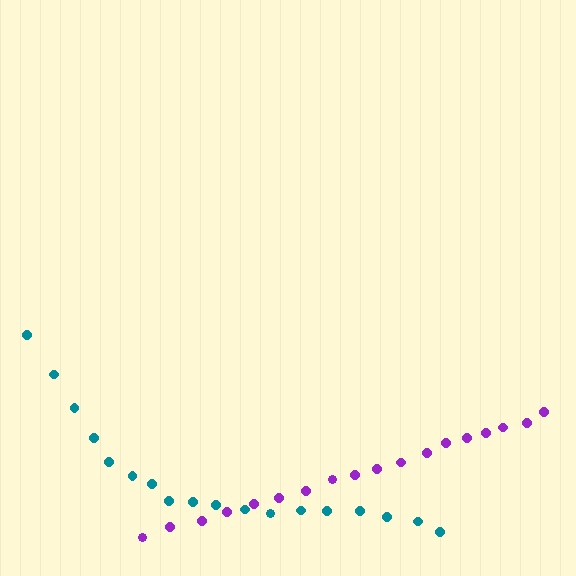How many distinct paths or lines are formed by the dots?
There are 2 distinct paths.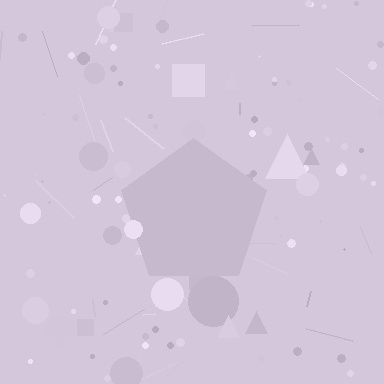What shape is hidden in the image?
A pentagon is hidden in the image.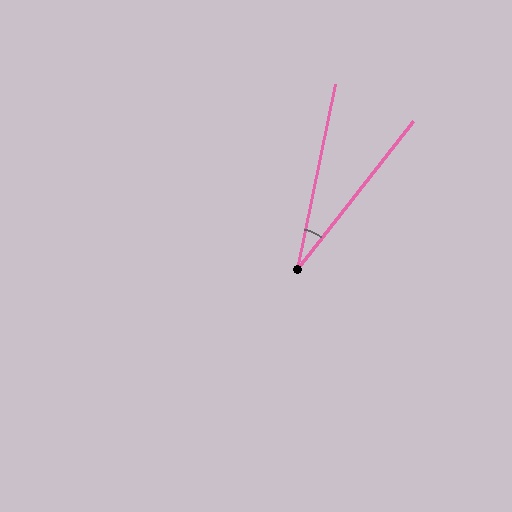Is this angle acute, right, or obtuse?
It is acute.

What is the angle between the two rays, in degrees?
Approximately 27 degrees.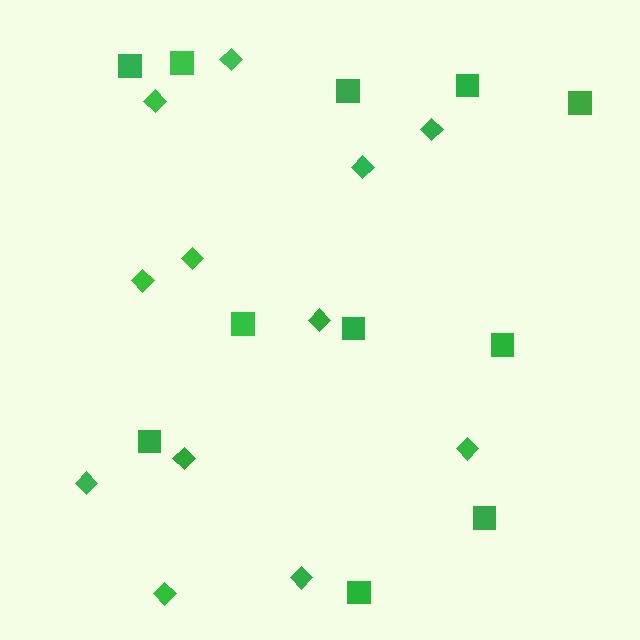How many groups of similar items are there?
There are 2 groups: one group of squares (11) and one group of diamonds (12).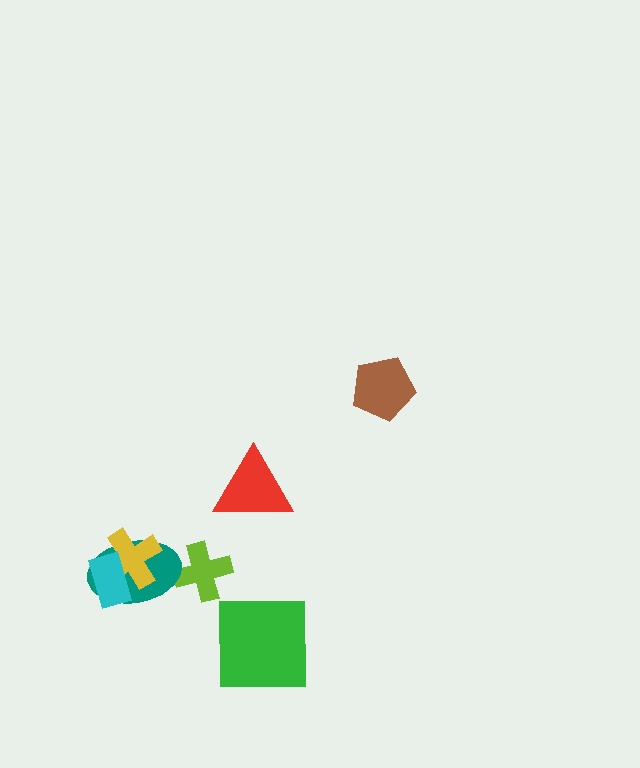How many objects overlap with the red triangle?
0 objects overlap with the red triangle.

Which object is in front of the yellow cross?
The cyan rectangle is in front of the yellow cross.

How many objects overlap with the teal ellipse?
3 objects overlap with the teal ellipse.